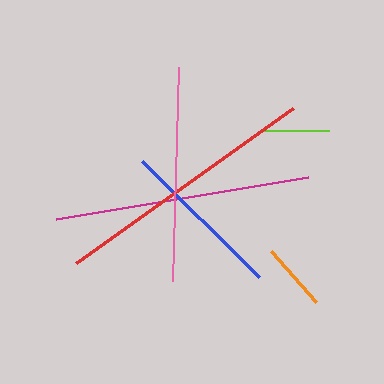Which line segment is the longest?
The red line is the longest at approximately 267 pixels.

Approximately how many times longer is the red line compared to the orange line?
The red line is approximately 3.9 times the length of the orange line.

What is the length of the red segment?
The red segment is approximately 267 pixels long.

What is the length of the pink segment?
The pink segment is approximately 214 pixels long.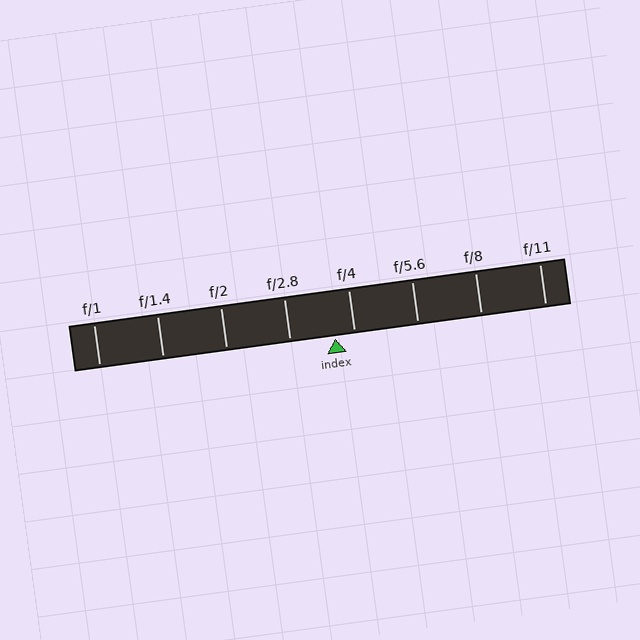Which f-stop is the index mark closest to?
The index mark is closest to f/4.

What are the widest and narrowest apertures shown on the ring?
The widest aperture shown is f/1 and the narrowest is f/11.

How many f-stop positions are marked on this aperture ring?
There are 8 f-stop positions marked.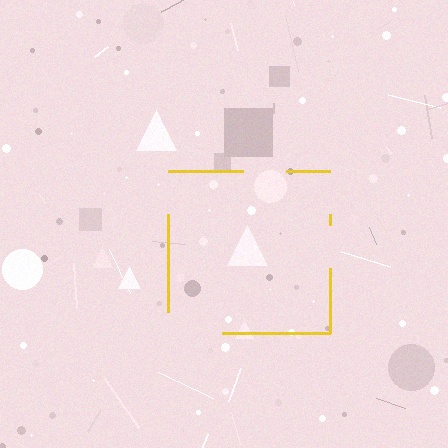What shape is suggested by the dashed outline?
The dashed outline suggests a square.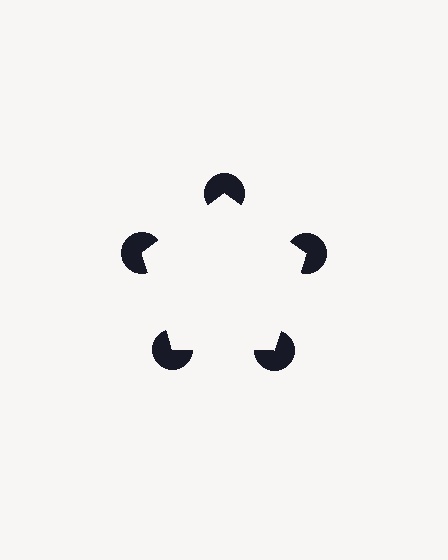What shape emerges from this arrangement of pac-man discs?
An illusory pentagon — its edges are inferred from the aligned wedge cuts in the pac-man discs, not physically drawn.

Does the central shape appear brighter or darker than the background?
It typically appears slightly brighter than the background, even though no actual brightness change is drawn.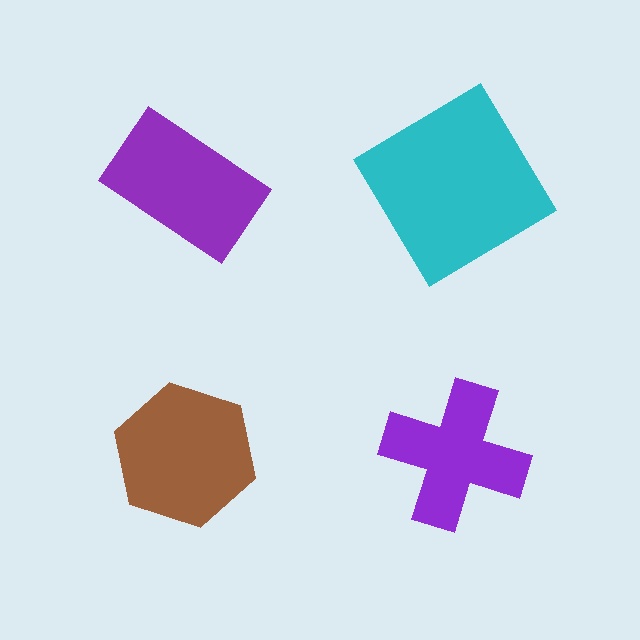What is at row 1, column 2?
A cyan diamond.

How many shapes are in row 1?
2 shapes.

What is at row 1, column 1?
A purple rectangle.